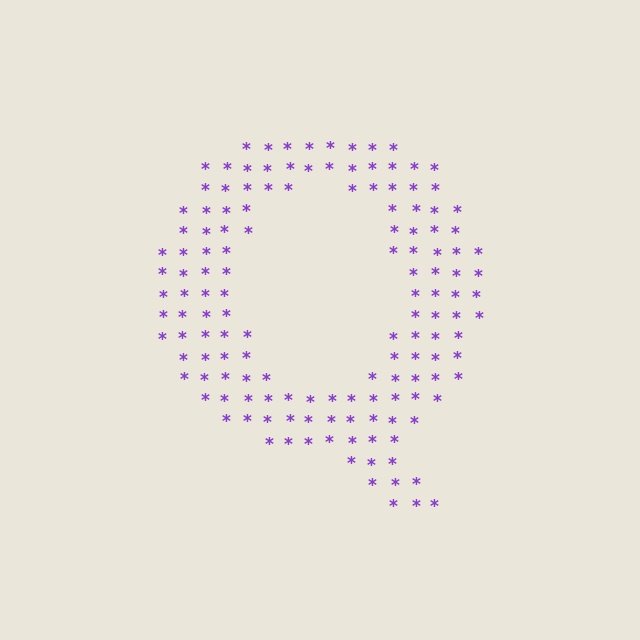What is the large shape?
The large shape is the letter Q.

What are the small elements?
The small elements are asterisks.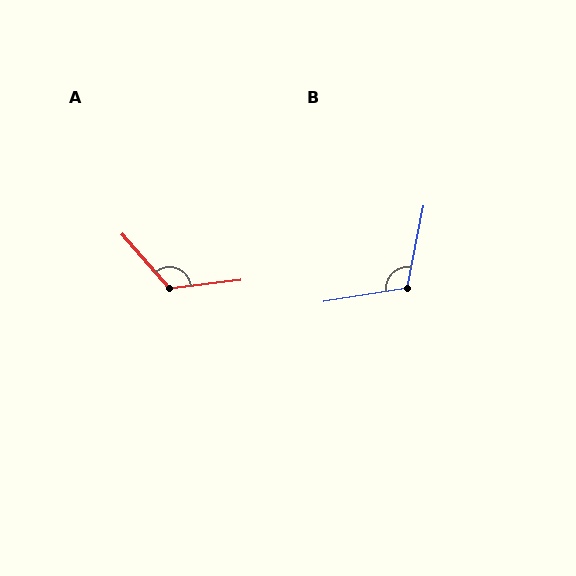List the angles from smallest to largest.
B (111°), A (124°).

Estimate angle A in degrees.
Approximately 124 degrees.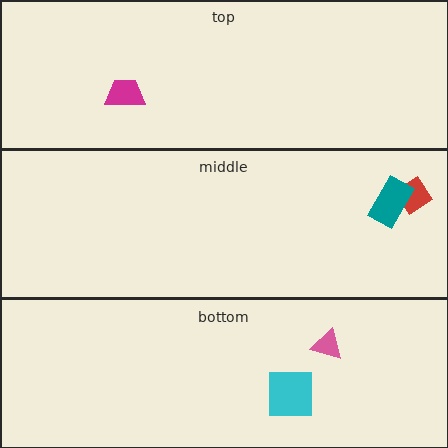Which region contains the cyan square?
The bottom region.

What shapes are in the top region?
The magenta trapezoid.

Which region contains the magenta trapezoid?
The top region.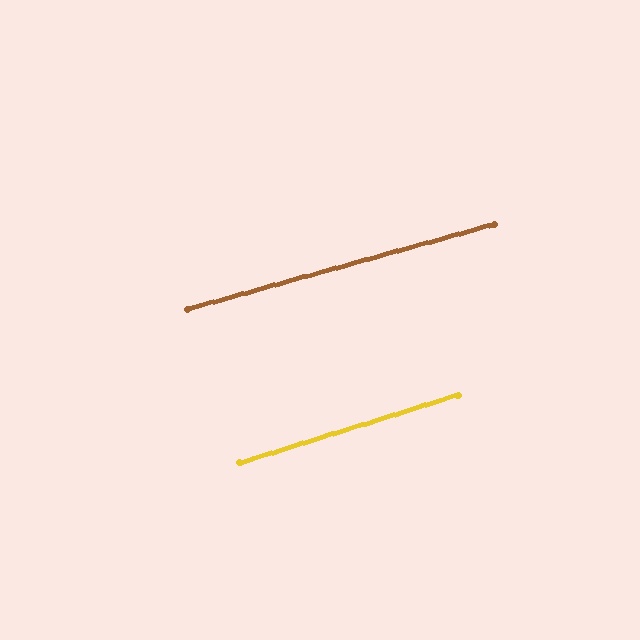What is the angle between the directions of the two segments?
Approximately 2 degrees.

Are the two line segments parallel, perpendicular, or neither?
Parallel — their directions differ by only 1.9°.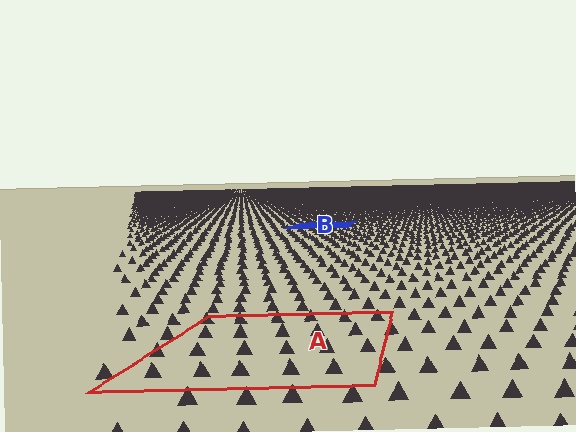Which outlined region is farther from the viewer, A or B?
Region B is farther from the viewer — the texture elements inside it appear smaller and more densely packed.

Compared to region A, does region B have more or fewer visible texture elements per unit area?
Region B has more texture elements per unit area — they are packed more densely because it is farther away.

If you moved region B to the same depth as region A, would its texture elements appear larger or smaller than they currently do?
They would appear larger. At a closer depth, the same texture elements are projected at a bigger on-screen size.